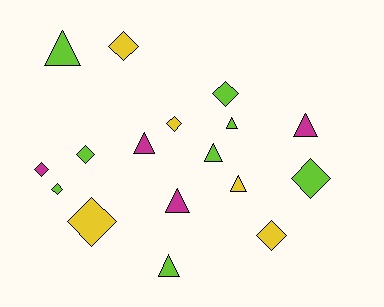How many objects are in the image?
There are 17 objects.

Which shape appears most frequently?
Diamond, with 9 objects.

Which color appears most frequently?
Lime, with 8 objects.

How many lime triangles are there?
There are 4 lime triangles.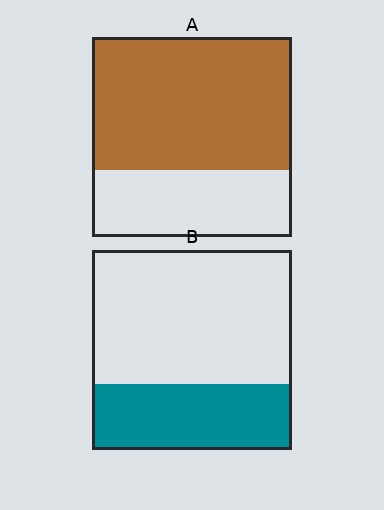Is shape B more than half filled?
No.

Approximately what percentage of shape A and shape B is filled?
A is approximately 65% and B is approximately 35%.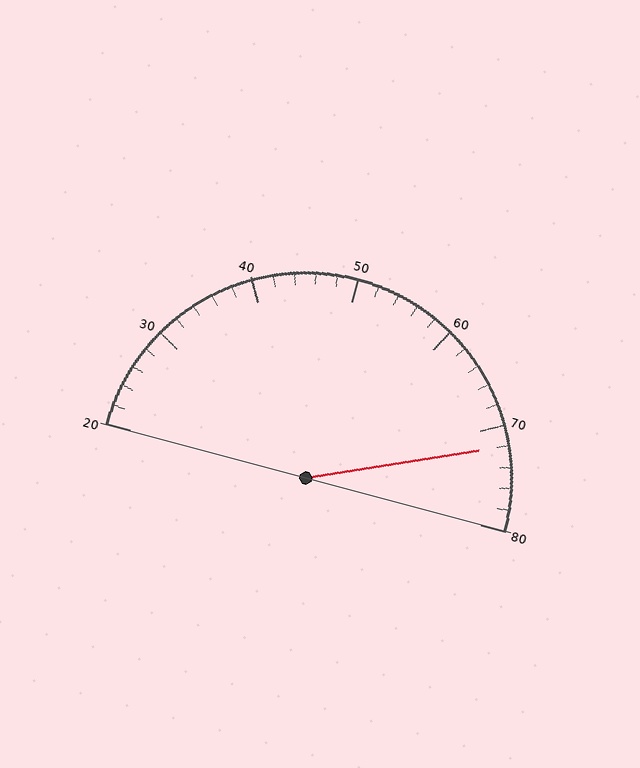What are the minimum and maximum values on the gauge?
The gauge ranges from 20 to 80.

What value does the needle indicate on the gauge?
The needle indicates approximately 72.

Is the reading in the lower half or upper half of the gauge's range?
The reading is in the upper half of the range (20 to 80).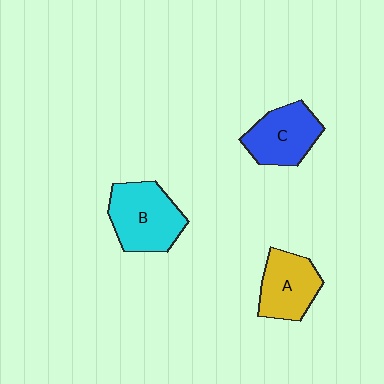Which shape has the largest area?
Shape B (cyan).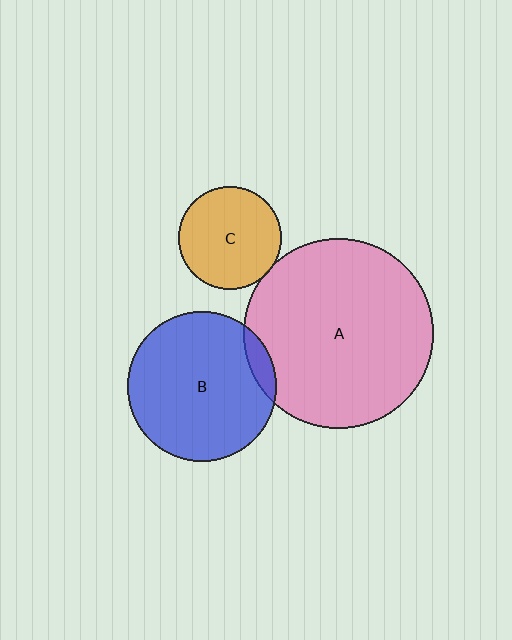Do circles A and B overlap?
Yes.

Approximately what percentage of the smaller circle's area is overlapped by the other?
Approximately 10%.